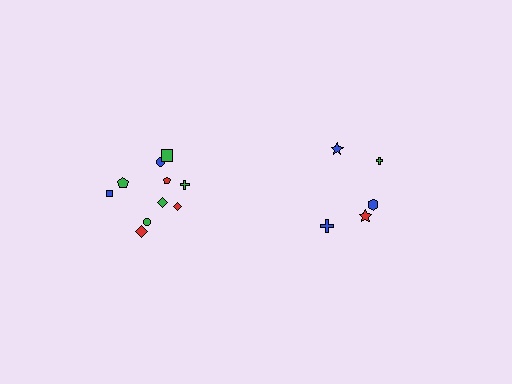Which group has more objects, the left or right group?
The left group.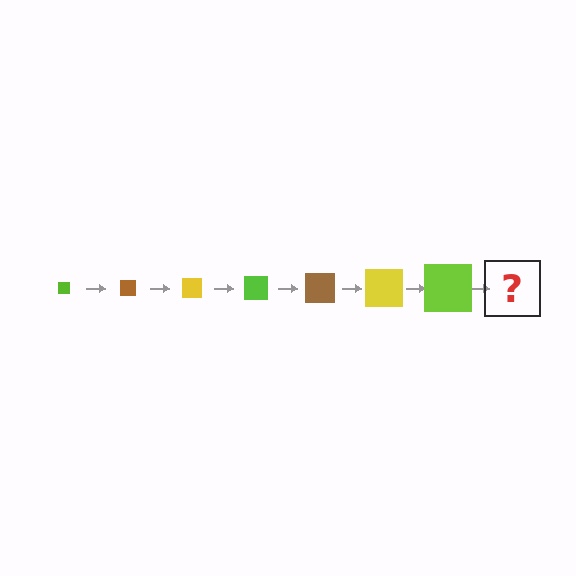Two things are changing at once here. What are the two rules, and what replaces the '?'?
The two rules are that the square grows larger each step and the color cycles through lime, brown, and yellow. The '?' should be a brown square, larger than the previous one.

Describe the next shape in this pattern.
It should be a brown square, larger than the previous one.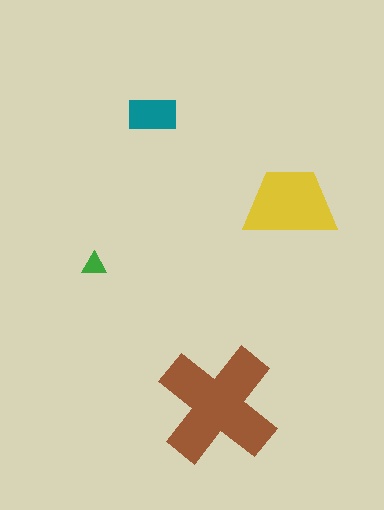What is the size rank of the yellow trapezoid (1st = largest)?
2nd.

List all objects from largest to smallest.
The brown cross, the yellow trapezoid, the teal rectangle, the green triangle.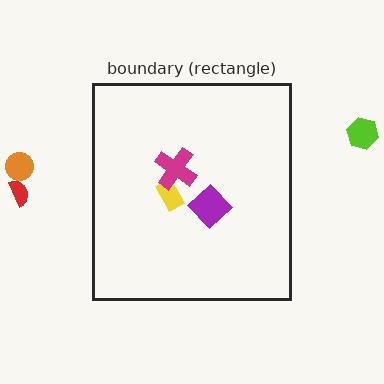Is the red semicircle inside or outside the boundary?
Outside.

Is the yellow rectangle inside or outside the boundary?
Inside.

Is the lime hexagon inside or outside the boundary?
Outside.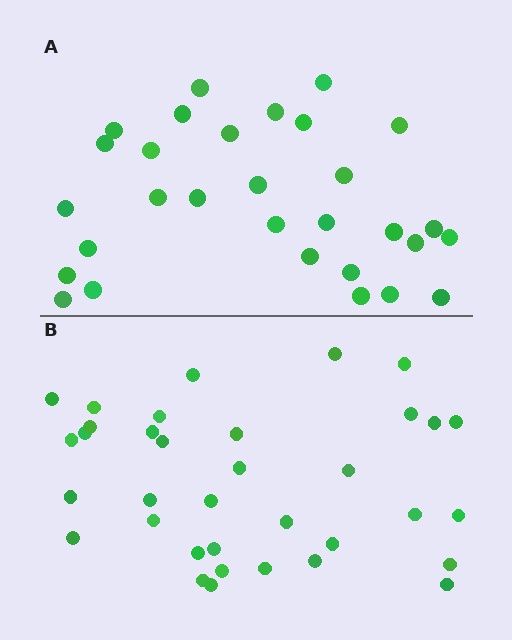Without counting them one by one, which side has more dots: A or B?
Region B (the bottom region) has more dots.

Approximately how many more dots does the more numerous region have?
Region B has about 5 more dots than region A.